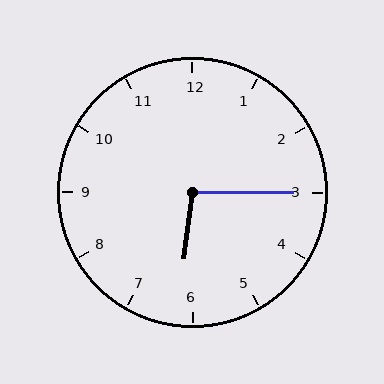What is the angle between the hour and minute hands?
Approximately 98 degrees.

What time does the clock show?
6:15.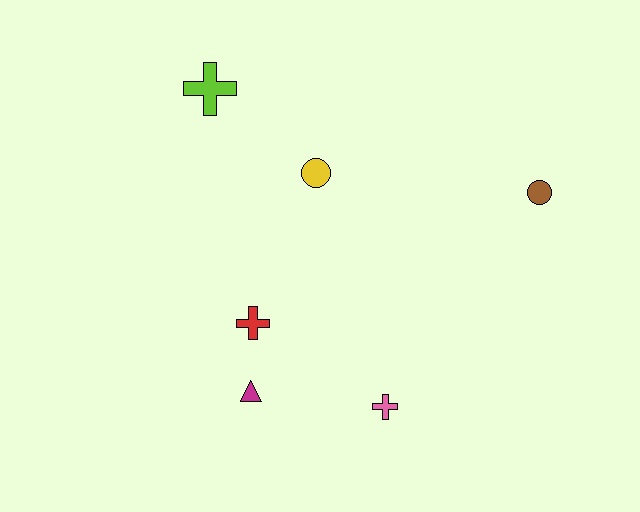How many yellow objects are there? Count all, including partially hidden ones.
There is 1 yellow object.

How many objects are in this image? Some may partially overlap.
There are 6 objects.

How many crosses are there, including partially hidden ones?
There are 3 crosses.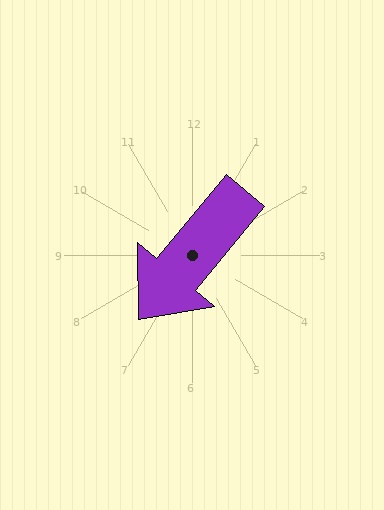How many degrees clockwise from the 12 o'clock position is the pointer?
Approximately 220 degrees.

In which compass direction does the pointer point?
Southwest.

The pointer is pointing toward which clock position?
Roughly 7 o'clock.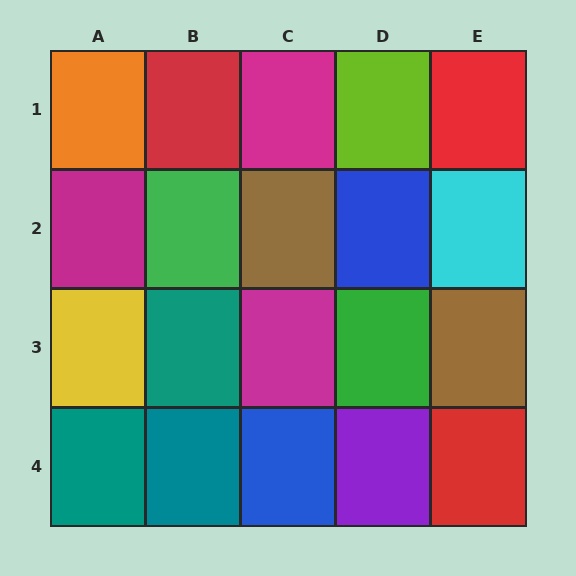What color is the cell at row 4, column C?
Blue.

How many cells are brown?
2 cells are brown.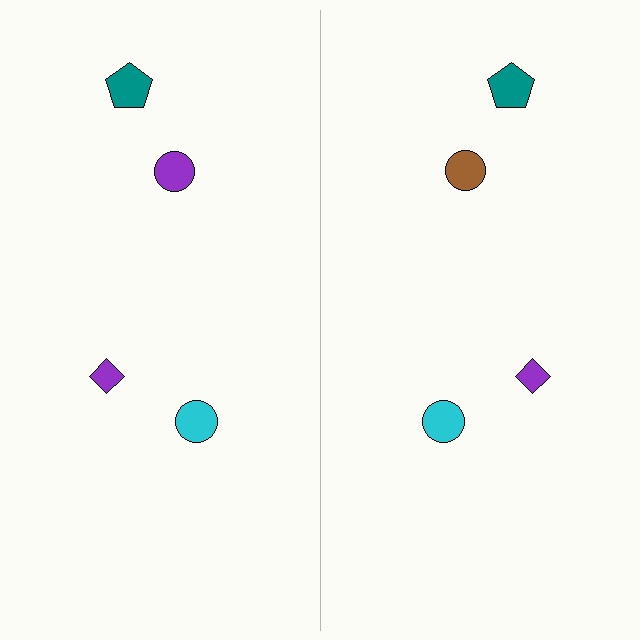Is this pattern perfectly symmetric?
No, the pattern is not perfectly symmetric. The brown circle on the right side breaks the symmetry — its mirror counterpart is purple.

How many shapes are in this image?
There are 8 shapes in this image.